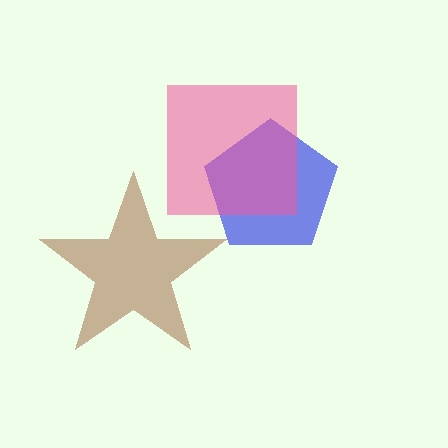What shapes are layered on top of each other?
The layered shapes are: a blue pentagon, a brown star, a pink square.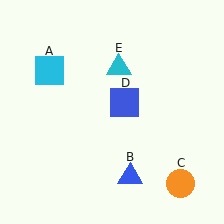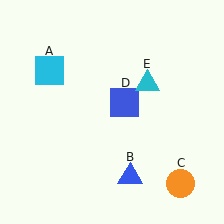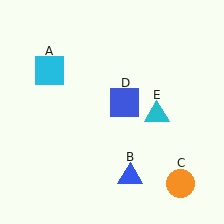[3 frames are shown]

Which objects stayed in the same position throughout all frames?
Cyan square (object A) and blue triangle (object B) and orange circle (object C) and blue square (object D) remained stationary.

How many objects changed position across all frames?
1 object changed position: cyan triangle (object E).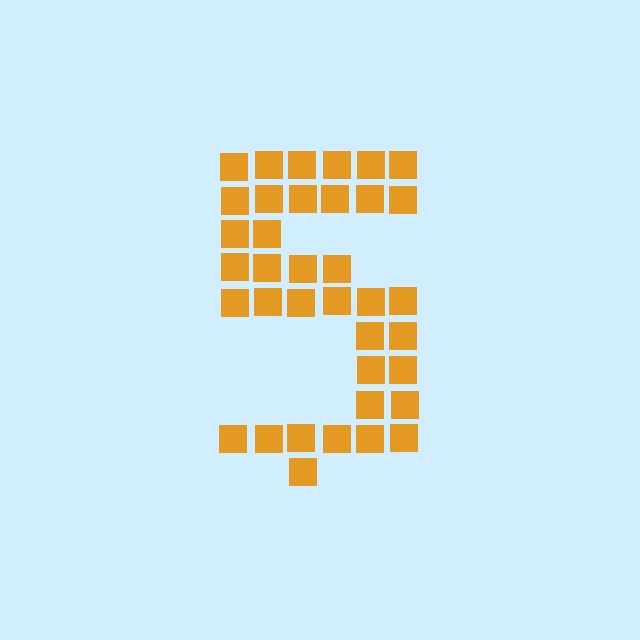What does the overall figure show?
The overall figure shows the digit 5.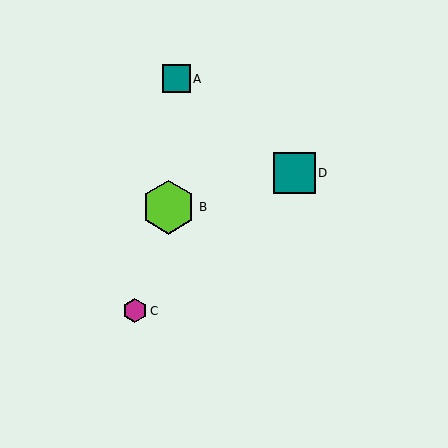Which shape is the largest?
The lime hexagon (labeled B) is the largest.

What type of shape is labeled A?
Shape A is a teal square.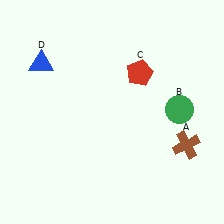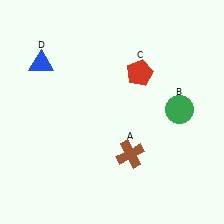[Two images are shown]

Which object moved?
The brown cross (A) moved left.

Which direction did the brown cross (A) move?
The brown cross (A) moved left.